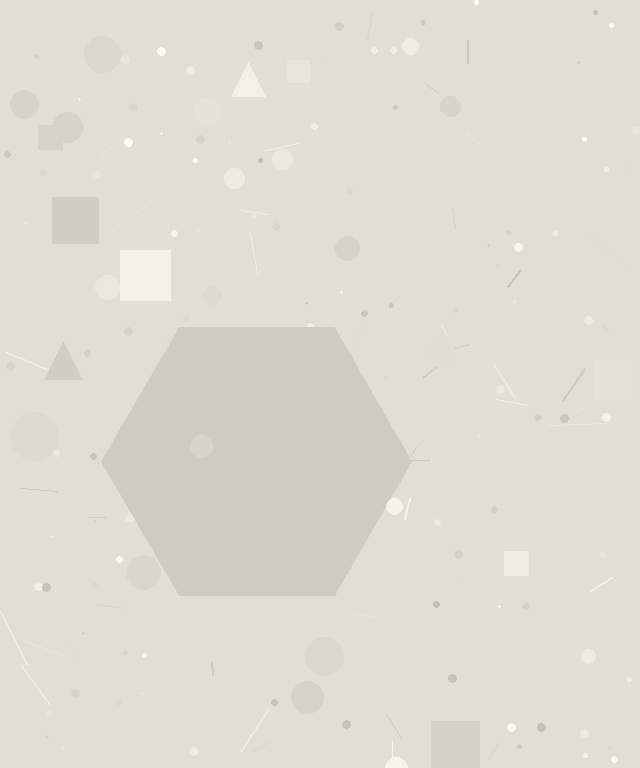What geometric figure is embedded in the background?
A hexagon is embedded in the background.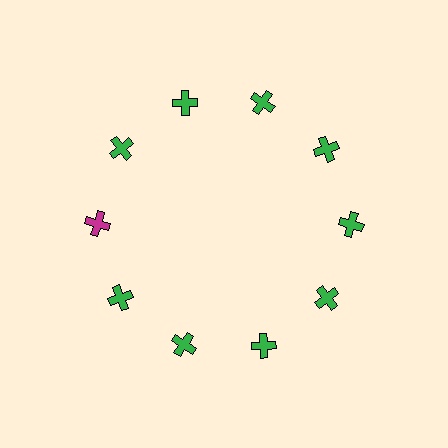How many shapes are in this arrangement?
There are 10 shapes arranged in a ring pattern.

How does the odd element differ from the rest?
It has a different color: magenta instead of green.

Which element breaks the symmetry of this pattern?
The magenta cross at roughly the 9 o'clock position breaks the symmetry. All other shapes are green crosses.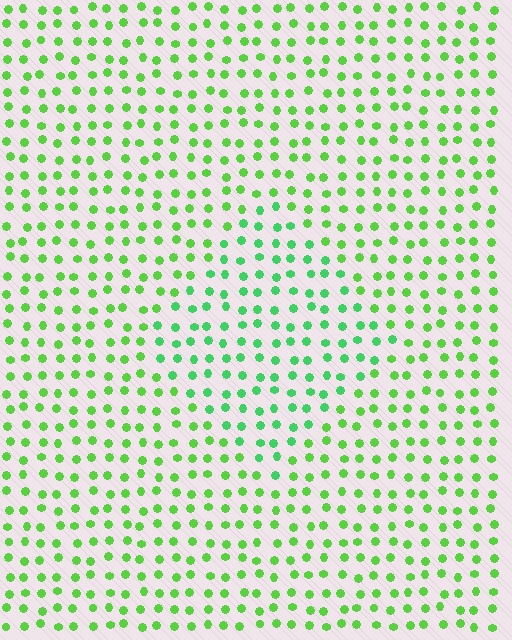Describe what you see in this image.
The image is filled with small lime elements in a uniform arrangement. A diamond-shaped region is visible where the elements are tinted to a slightly different hue, forming a subtle color boundary.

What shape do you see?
I see a diamond.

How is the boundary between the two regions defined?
The boundary is defined purely by a slight shift in hue (about 25 degrees). Spacing, size, and orientation are identical on both sides.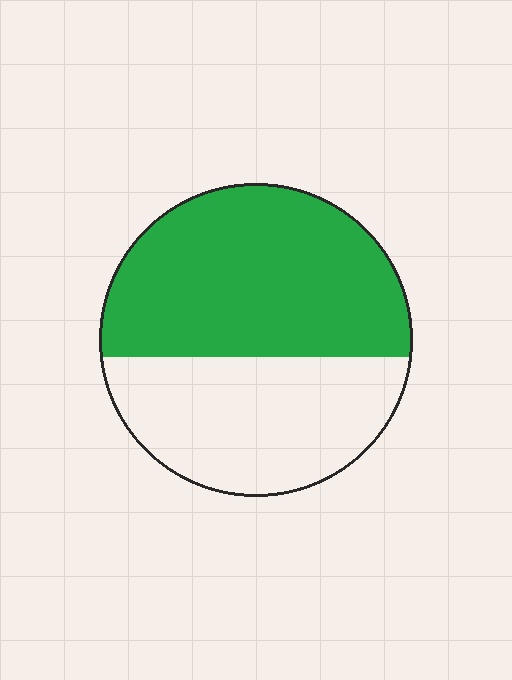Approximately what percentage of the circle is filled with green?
Approximately 55%.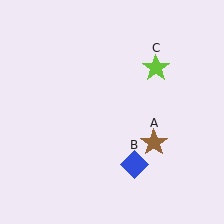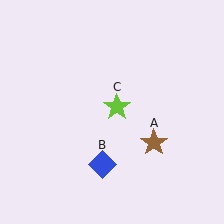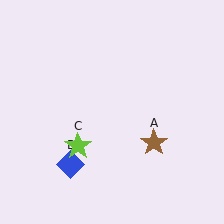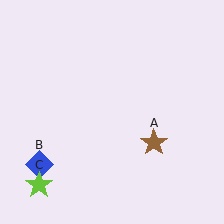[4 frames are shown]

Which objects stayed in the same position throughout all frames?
Brown star (object A) remained stationary.